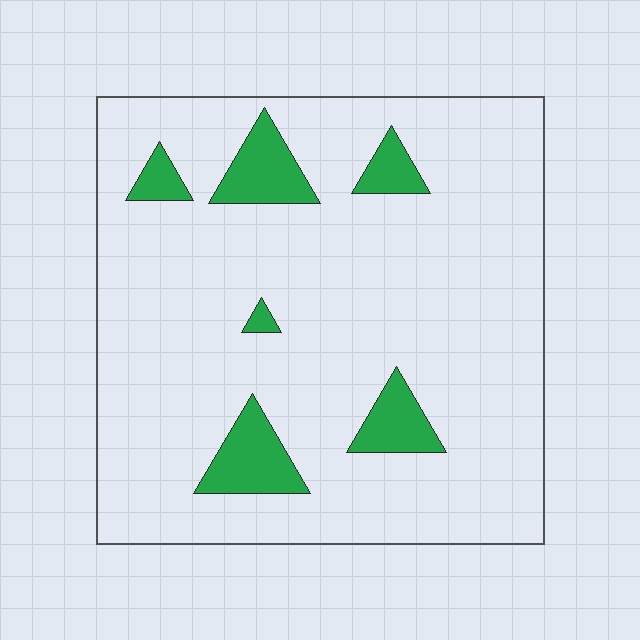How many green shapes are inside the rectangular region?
6.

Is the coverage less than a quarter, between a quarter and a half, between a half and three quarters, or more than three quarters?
Less than a quarter.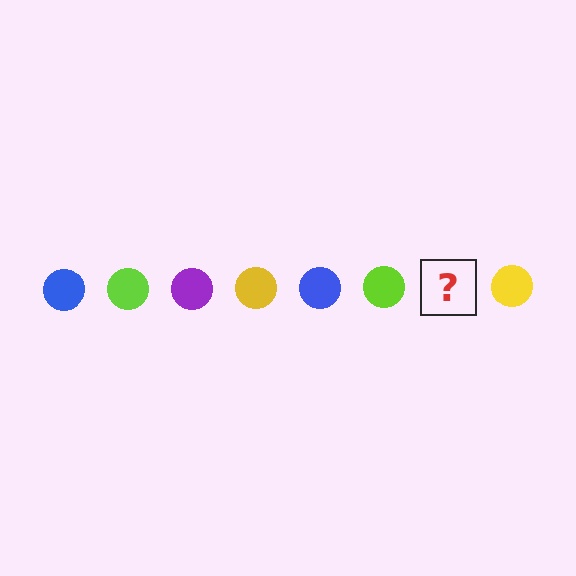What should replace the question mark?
The question mark should be replaced with a purple circle.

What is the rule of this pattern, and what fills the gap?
The rule is that the pattern cycles through blue, lime, purple, yellow circles. The gap should be filled with a purple circle.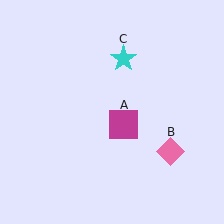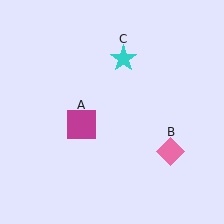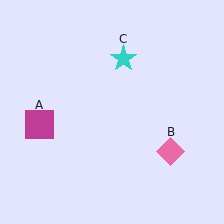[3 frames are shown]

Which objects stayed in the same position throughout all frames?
Pink diamond (object B) and cyan star (object C) remained stationary.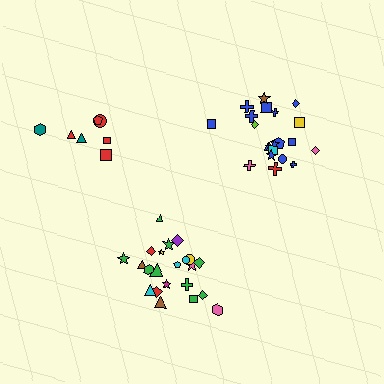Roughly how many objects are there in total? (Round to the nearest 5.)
Roughly 50 objects in total.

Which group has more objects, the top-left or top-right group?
The top-right group.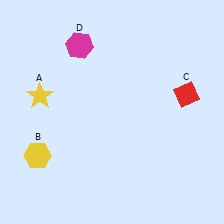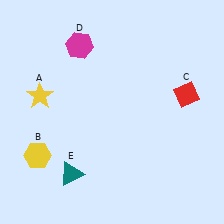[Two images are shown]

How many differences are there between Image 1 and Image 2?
There is 1 difference between the two images.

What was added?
A teal triangle (E) was added in Image 2.